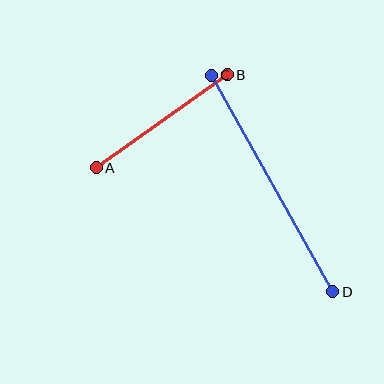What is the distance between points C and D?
The distance is approximately 249 pixels.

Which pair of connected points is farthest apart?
Points C and D are farthest apart.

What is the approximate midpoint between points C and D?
The midpoint is at approximately (272, 183) pixels.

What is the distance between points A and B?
The distance is approximately 161 pixels.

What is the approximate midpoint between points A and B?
The midpoint is at approximately (162, 121) pixels.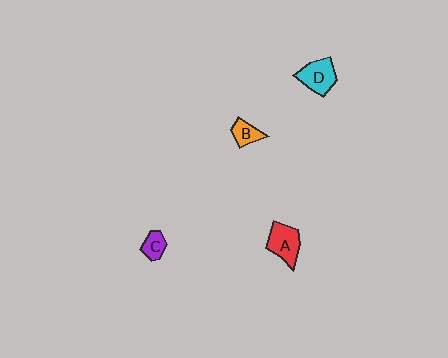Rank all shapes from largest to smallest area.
From largest to smallest: A (red), D (cyan), B (orange), C (purple).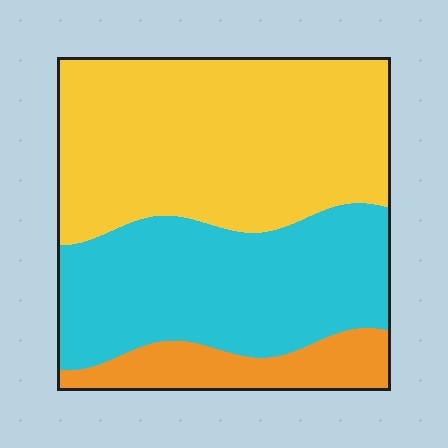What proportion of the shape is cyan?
Cyan takes up about three eighths (3/8) of the shape.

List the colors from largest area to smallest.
From largest to smallest: yellow, cyan, orange.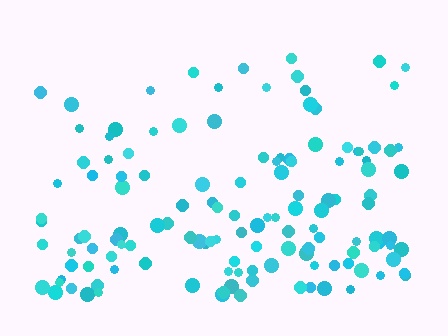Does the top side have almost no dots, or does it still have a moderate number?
Still a moderate number, just noticeably fewer than the bottom.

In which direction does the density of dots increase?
From top to bottom, with the bottom side densest.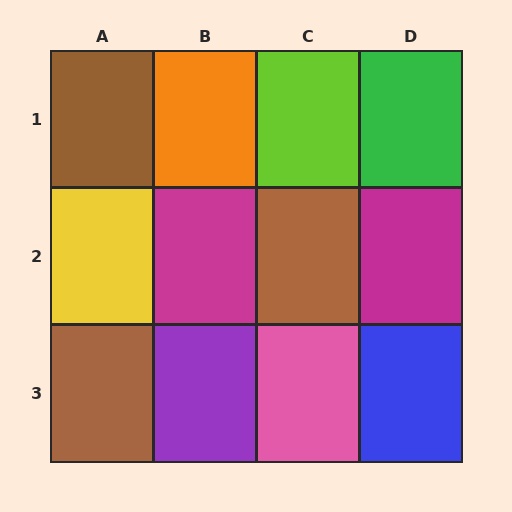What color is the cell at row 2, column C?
Brown.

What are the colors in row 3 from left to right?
Brown, purple, pink, blue.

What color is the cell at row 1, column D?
Green.